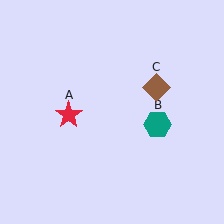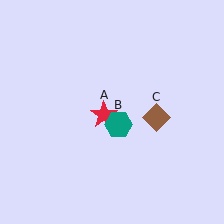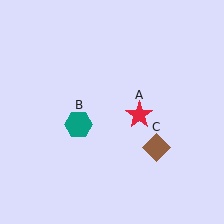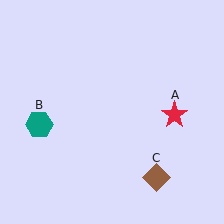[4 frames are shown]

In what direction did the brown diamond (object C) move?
The brown diamond (object C) moved down.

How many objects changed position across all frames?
3 objects changed position: red star (object A), teal hexagon (object B), brown diamond (object C).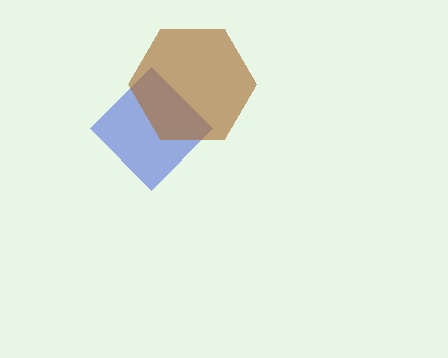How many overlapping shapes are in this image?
There are 2 overlapping shapes in the image.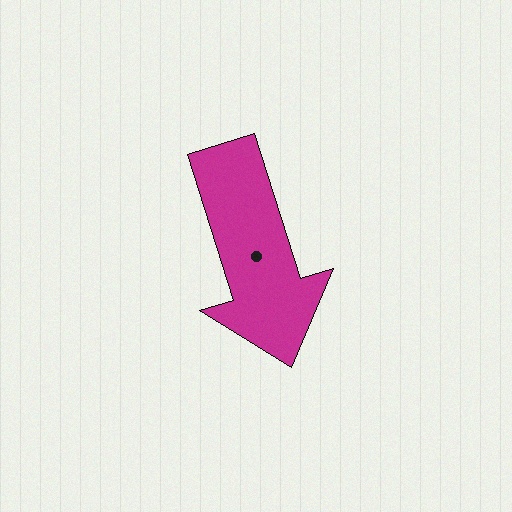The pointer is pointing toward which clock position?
Roughly 5 o'clock.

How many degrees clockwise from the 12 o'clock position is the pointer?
Approximately 163 degrees.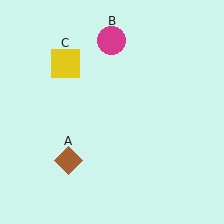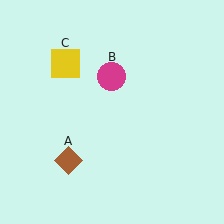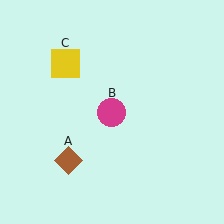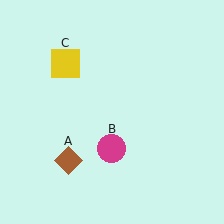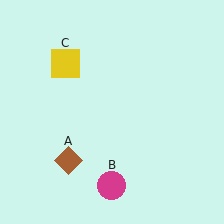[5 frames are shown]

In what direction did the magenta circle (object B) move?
The magenta circle (object B) moved down.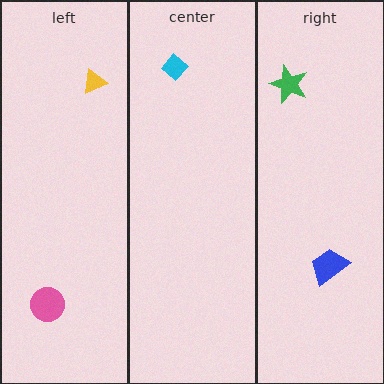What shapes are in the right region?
The green star, the blue trapezoid.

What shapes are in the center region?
The cyan diamond.